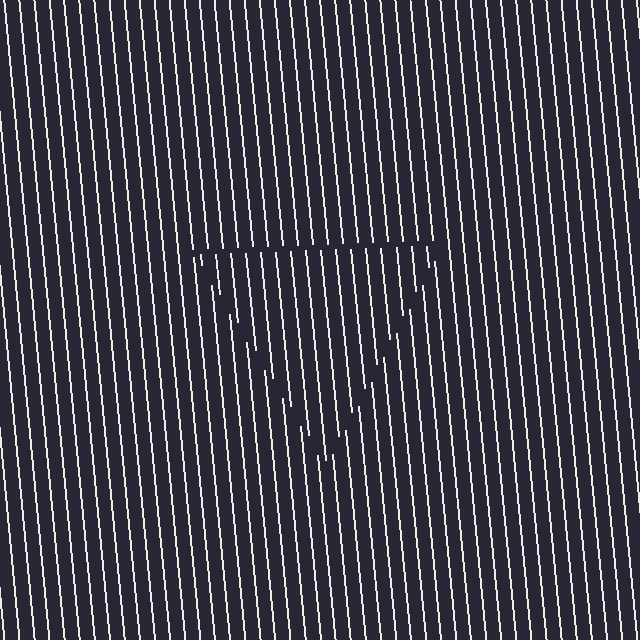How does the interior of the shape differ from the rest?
The interior of the shape contains the same grating, shifted by half a period — the contour is defined by the phase discontinuity where line-ends from the inner and outer gratings abut.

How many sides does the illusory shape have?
3 sides — the line-ends trace a triangle.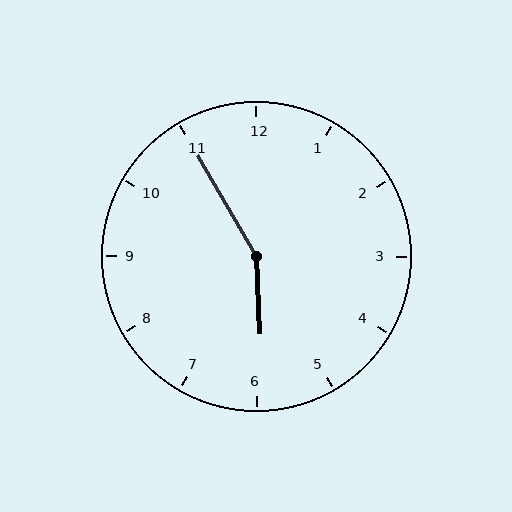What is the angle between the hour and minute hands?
Approximately 152 degrees.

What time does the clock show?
5:55.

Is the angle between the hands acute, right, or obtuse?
It is obtuse.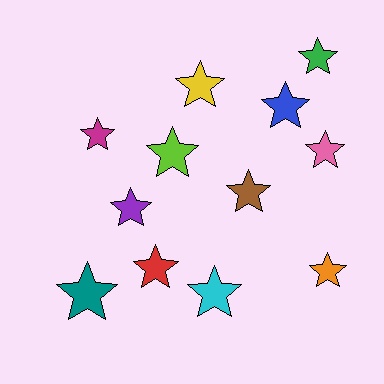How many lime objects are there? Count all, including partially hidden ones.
There is 1 lime object.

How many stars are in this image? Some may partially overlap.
There are 12 stars.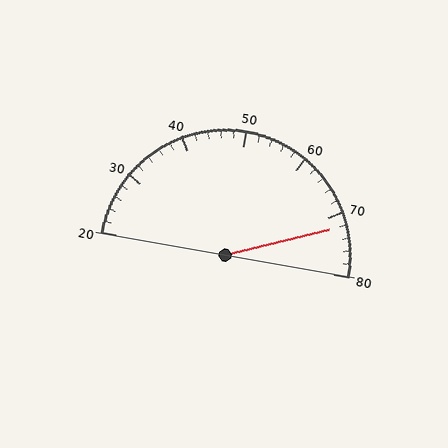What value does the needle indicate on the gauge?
The needle indicates approximately 72.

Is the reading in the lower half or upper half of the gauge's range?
The reading is in the upper half of the range (20 to 80).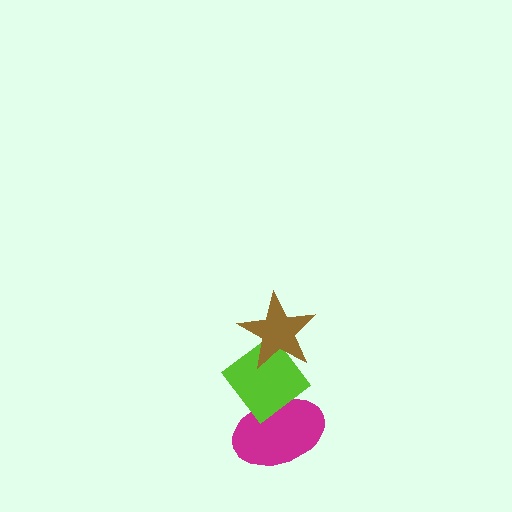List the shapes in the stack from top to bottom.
From top to bottom: the brown star, the lime diamond, the magenta ellipse.